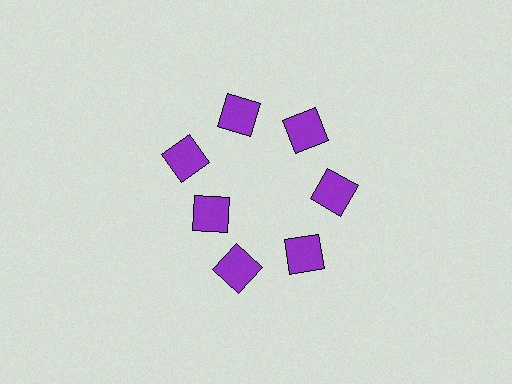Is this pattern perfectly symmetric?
No. The 7 purple diamonds are arranged in a ring, but one element near the 8 o'clock position is pulled inward toward the center, breaking the 7-fold rotational symmetry.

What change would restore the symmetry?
The symmetry would be restored by moving it outward, back onto the ring so that all 7 diamonds sit at equal angles and equal distance from the center.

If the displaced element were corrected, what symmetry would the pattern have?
It would have 7-fold rotational symmetry — the pattern would map onto itself every 51 degrees.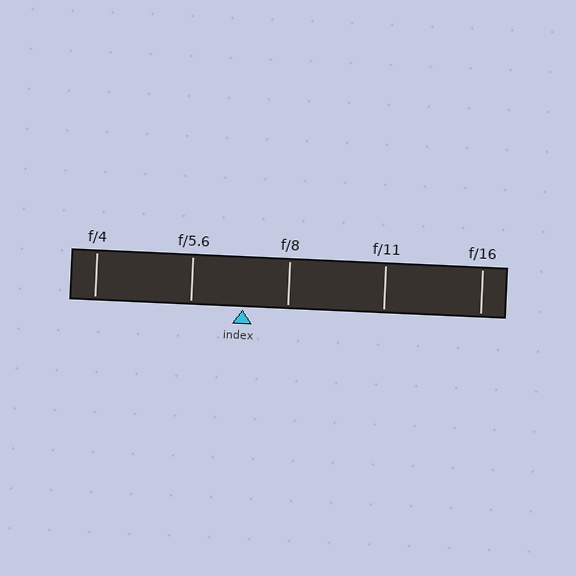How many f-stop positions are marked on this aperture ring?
There are 5 f-stop positions marked.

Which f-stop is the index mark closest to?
The index mark is closest to f/8.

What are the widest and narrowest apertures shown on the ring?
The widest aperture shown is f/4 and the narrowest is f/16.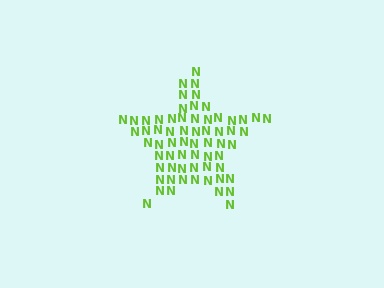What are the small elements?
The small elements are letter N's.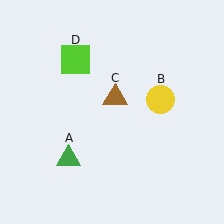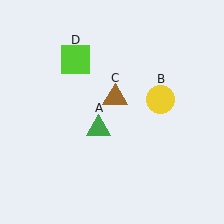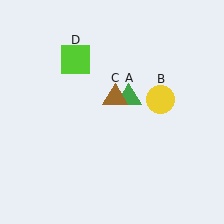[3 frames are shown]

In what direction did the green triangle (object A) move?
The green triangle (object A) moved up and to the right.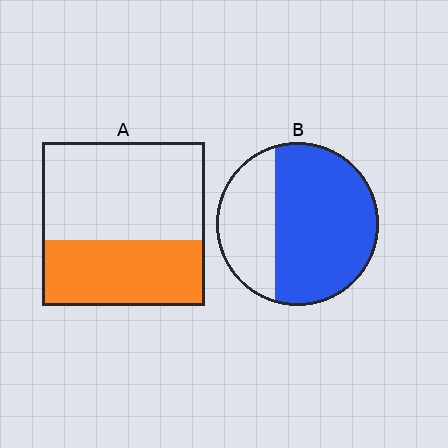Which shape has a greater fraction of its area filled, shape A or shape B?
Shape B.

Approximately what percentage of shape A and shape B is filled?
A is approximately 40% and B is approximately 65%.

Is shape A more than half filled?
No.